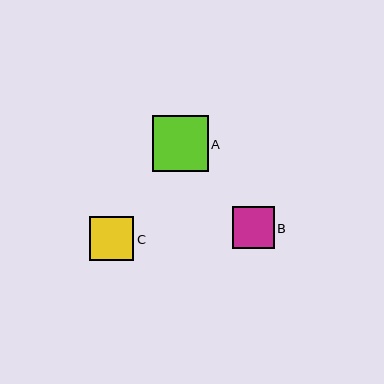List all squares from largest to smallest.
From largest to smallest: A, C, B.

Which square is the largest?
Square A is the largest with a size of approximately 56 pixels.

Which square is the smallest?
Square B is the smallest with a size of approximately 42 pixels.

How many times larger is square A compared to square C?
Square A is approximately 1.3 times the size of square C.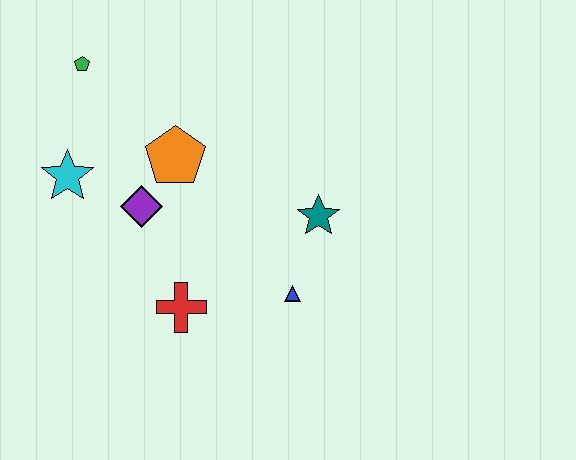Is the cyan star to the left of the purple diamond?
Yes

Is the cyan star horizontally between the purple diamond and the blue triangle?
No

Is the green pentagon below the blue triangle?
No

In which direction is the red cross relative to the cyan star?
The red cross is below the cyan star.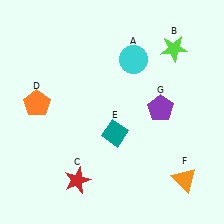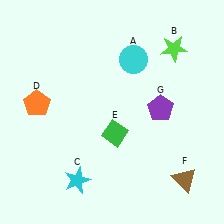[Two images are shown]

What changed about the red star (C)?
In Image 1, C is red. In Image 2, it changed to cyan.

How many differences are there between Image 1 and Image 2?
There are 3 differences between the two images.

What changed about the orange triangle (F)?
In Image 1, F is orange. In Image 2, it changed to brown.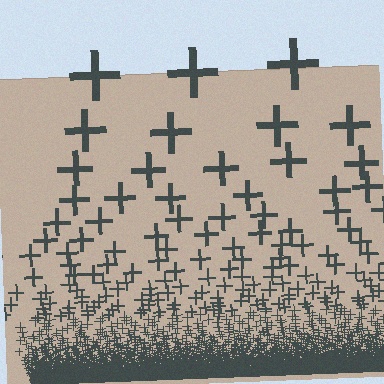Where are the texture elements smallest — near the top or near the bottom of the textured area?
Near the bottom.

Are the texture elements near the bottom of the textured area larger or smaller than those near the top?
Smaller. The gradient is inverted — elements near the bottom are smaller and denser.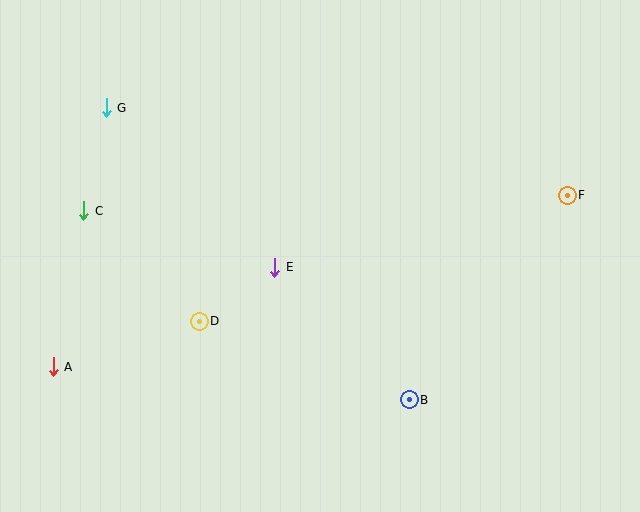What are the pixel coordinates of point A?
Point A is at (53, 367).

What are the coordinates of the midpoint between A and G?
The midpoint between A and G is at (80, 237).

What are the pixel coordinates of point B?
Point B is at (409, 400).